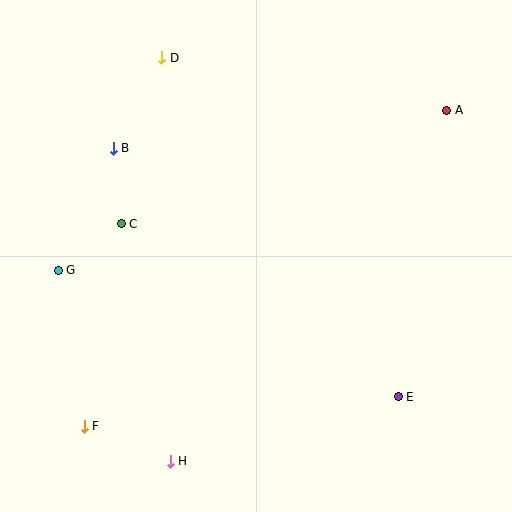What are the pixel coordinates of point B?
Point B is at (113, 148).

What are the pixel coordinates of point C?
Point C is at (121, 224).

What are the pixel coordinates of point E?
Point E is at (398, 397).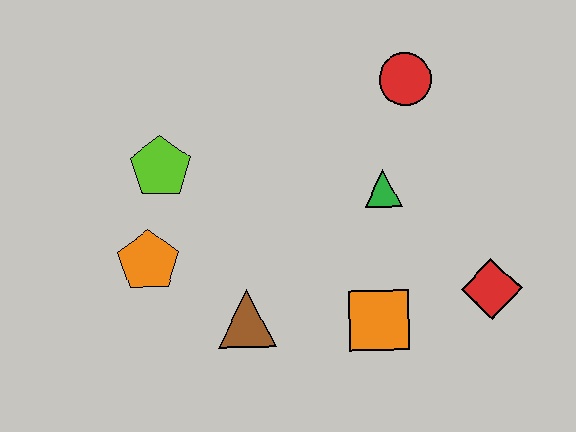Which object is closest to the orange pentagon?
The lime pentagon is closest to the orange pentagon.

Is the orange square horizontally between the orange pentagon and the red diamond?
Yes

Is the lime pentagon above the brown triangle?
Yes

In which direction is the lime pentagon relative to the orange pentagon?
The lime pentagon is above the orange pentagon.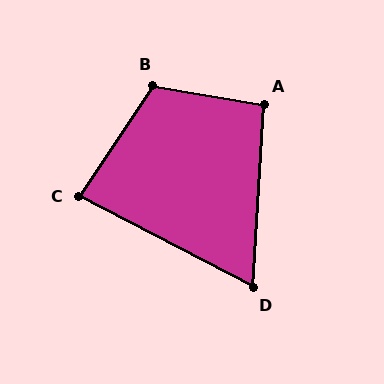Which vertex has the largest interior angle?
B, at approximately 114 degrees.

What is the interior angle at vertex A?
Approximately 96 degrees (obtuse).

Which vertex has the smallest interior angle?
D, at approximately 66 degrees.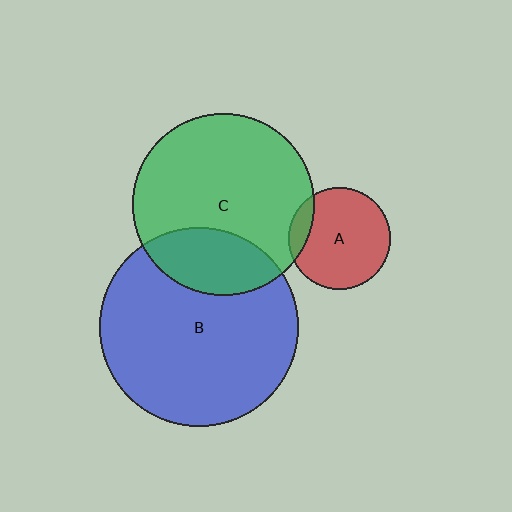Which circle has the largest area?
Circle B (blue).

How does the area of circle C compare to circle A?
Approximately 3.2 times.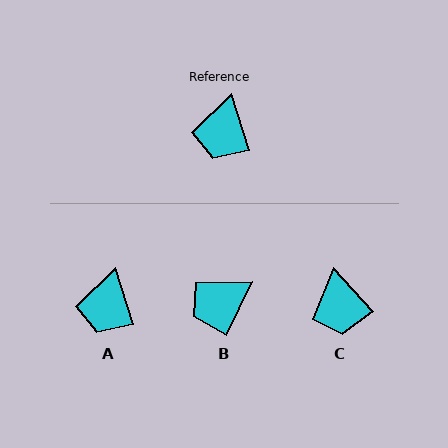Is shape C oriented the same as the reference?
No, it is off by about 24 degrees.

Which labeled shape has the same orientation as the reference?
A.